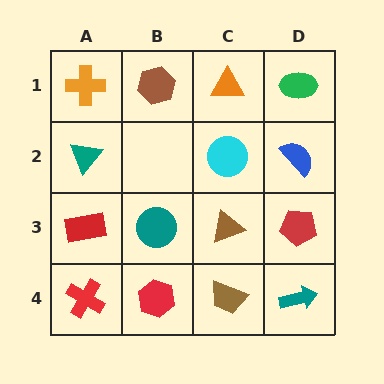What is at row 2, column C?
A cyan circle.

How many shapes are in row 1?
4 shapes.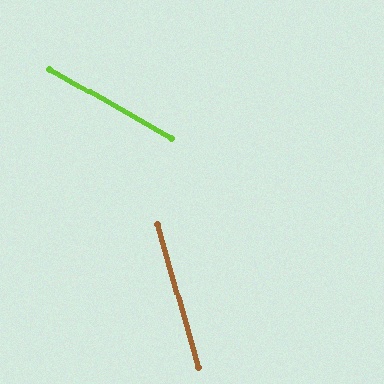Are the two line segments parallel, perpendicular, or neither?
Neither parallel nor perpendicular — they differ by about 45°.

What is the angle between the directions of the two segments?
Approximately 45 degrees.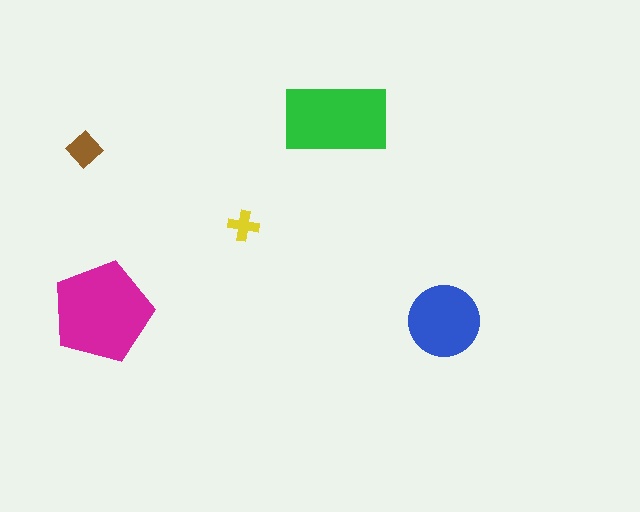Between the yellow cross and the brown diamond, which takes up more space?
The brown diamond.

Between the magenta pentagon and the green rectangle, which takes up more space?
The magenta pentagon.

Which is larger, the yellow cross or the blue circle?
The blue circle.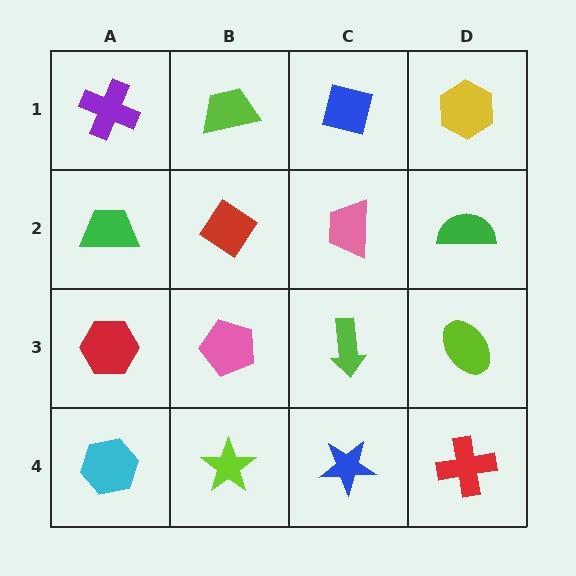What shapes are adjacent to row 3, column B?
A red diamond (row 2, column B), a lime star (row 4, column B), a red hexagon (row 3, column A), a lime arrow (row 3, column C).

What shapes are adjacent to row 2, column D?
A yellow hexagon (row 1, column D), a lime ellipse (row 3, column D), a pink trapezoid (row 2, column C).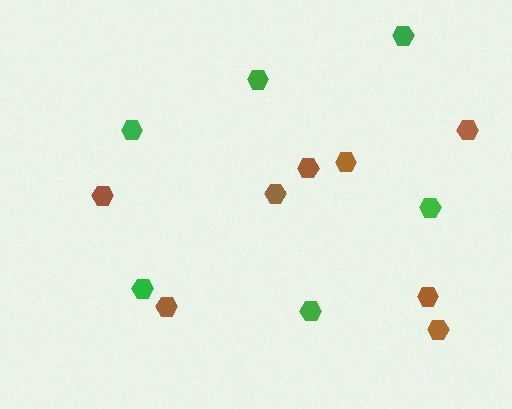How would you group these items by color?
There are 2 groups: one group of green hexagons (6) and one group of brown hexagons (8).